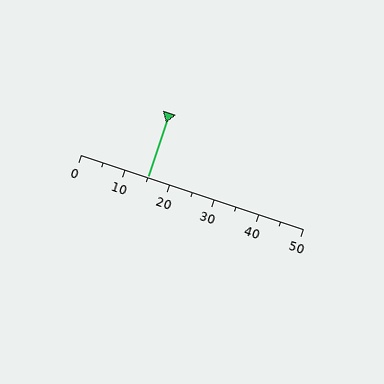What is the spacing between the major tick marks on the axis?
The major ticks are spaced 10 apart.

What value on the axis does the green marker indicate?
The marker indicates approximately 15.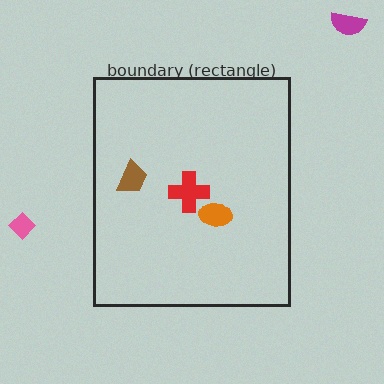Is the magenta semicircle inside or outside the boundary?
Outside.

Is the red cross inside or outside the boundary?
Inside.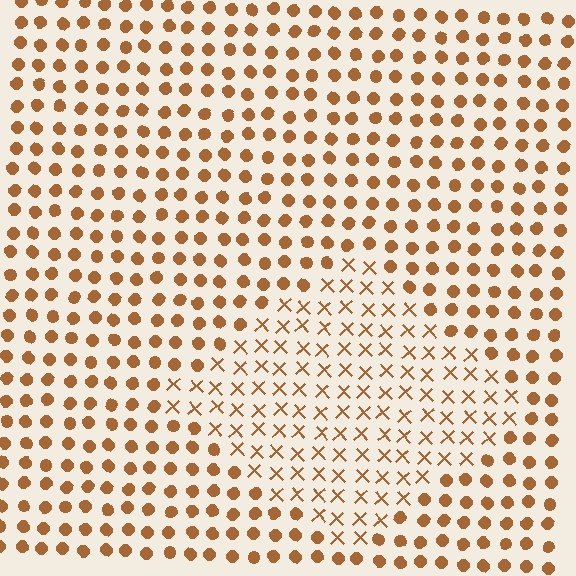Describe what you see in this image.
The image is filled with small brown elements arranged in a uniform grid. A diamond-shaped region contains X marks, while the surrounding area contains circles. The boundary is defined purely by the change in element shape.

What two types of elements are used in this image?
The image uses X marks inside the diamond region and circles outside it.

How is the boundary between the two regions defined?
The boundary is defined by a change in element shape: X marks inside vs. circles outside. All elements share the same color and spacing.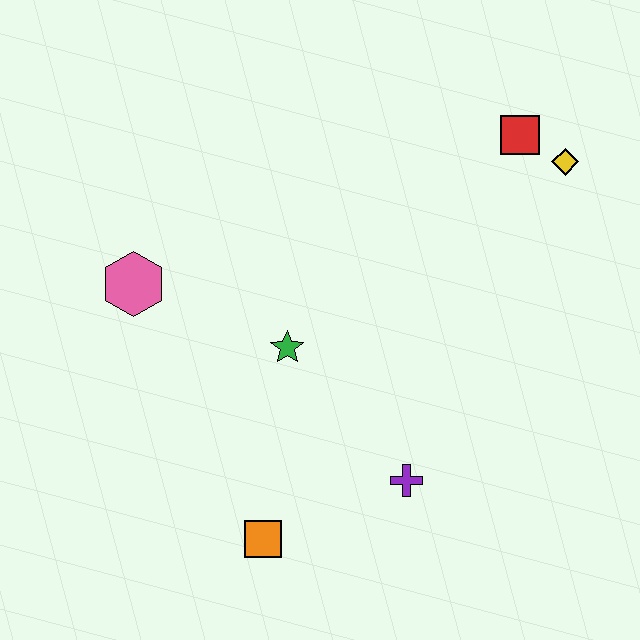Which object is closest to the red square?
The yellow diamond is closest to the red square.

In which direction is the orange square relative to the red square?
The orange square is below the red square.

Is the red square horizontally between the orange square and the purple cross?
No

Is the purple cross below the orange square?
No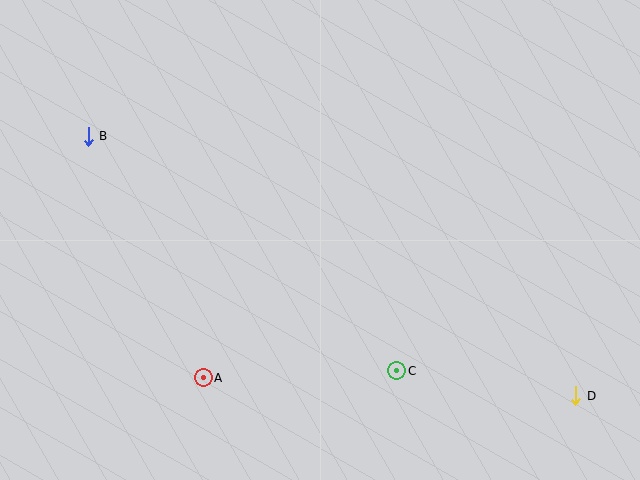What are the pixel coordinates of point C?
Point C is at (397, 371).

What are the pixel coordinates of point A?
Point A is at (203, 378).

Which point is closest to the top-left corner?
Point B is closest to the top-left corner.